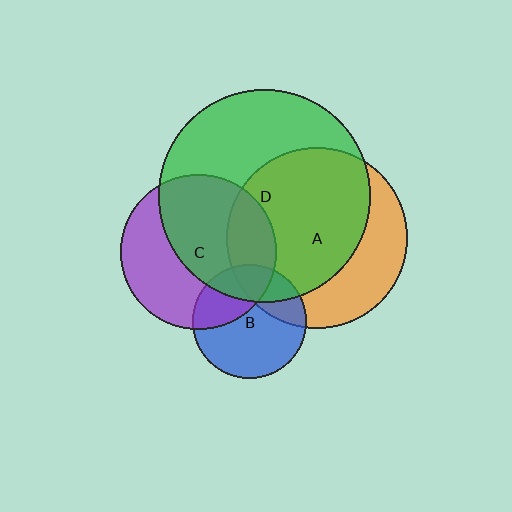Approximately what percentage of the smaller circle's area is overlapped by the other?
Approximately 60%.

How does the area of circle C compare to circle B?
Approximately 1.9 times.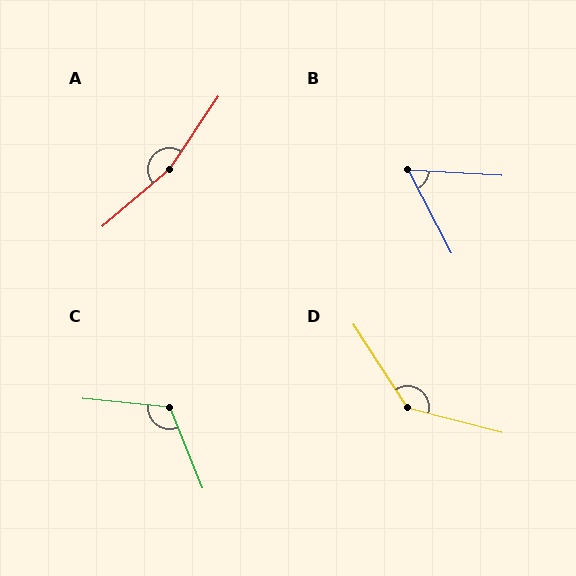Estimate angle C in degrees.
Approximately 117 degrees.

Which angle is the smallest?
B, at approximately 59 degrees.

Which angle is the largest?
A, at approximately 165 degrees.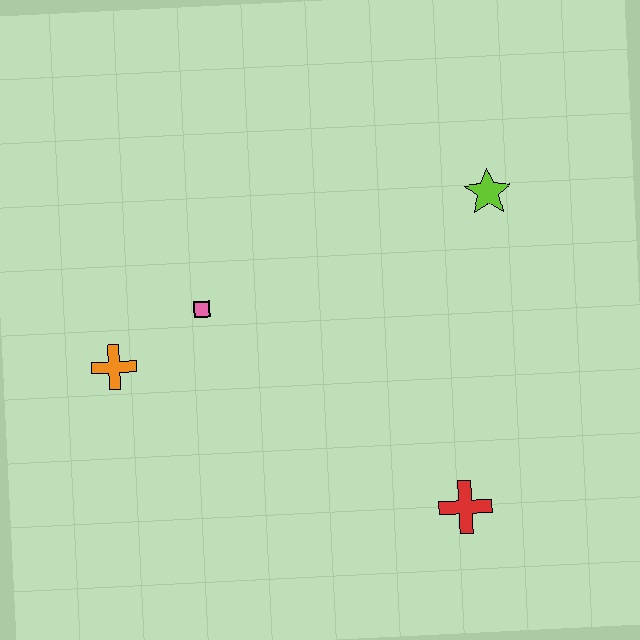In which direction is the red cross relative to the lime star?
The red cross is below the lime star.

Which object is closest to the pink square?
The orange cross is closest to the pink square.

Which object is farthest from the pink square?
The red cross is farthest from the pink square.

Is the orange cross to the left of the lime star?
Yes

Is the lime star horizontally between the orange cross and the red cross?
No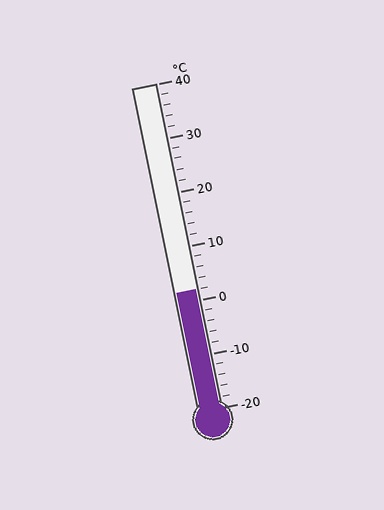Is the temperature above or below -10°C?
The temperature is above -10°C.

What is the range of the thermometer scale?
The thermometer scale ranges from -20°C to 40°C.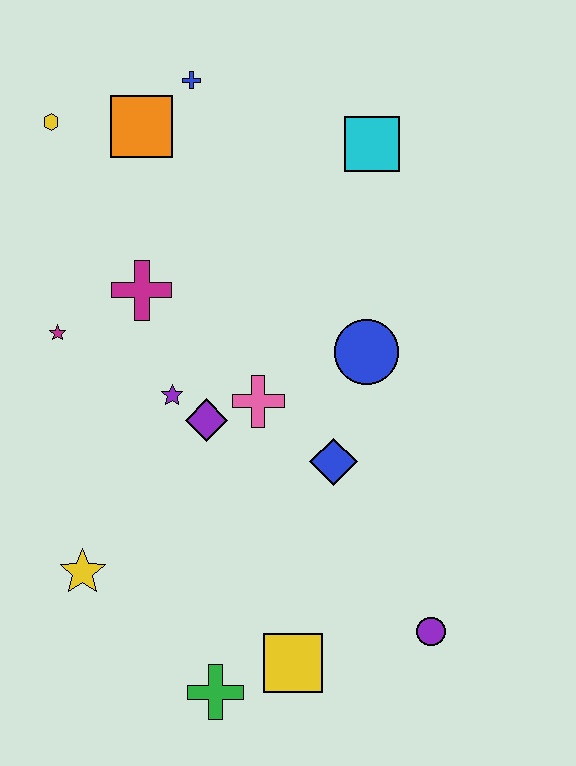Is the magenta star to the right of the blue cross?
No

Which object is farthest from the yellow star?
The cyan square is farthest from the yellow star.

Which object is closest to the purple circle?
The yellow square is closest to the purple circle.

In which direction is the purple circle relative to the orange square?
The purple circle is below the orange square.